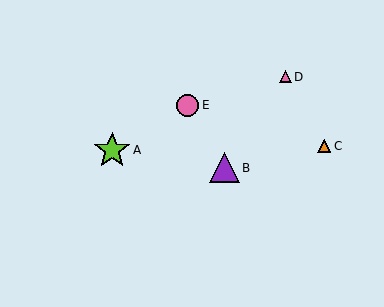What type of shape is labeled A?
Shape A is a lime star.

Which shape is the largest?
The lime star (labeled A) is the largest.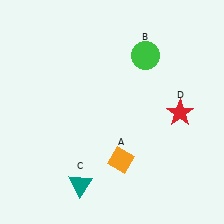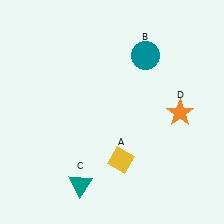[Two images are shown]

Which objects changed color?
A changed from orange to yellow. B changed from green to teal. D changed from red to orange.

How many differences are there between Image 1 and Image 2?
There are 3 differences between the two images.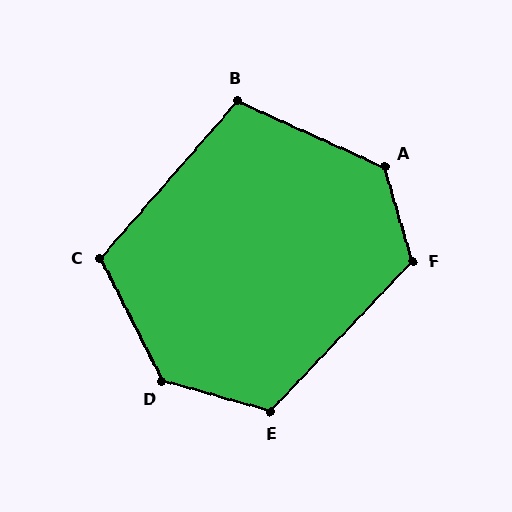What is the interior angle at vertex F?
Approximately 120 degrees (obtuse).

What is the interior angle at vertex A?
Approximately 131 degrees (obtuse).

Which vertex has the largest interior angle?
D, at approximately 133 degrees.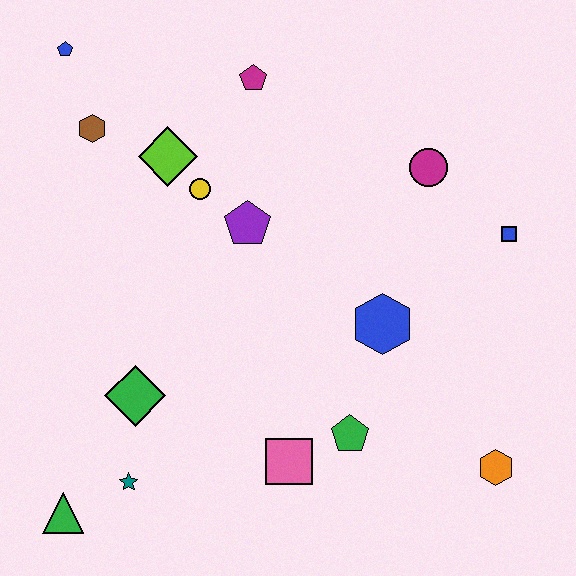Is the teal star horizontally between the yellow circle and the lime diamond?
No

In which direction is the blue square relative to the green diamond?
The blue square is to the right of the green diamond.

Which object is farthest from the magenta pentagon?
The green triangle is farthest from the magenta pentagon.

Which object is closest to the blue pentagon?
The brown hexagon is closest to the blue pentagon.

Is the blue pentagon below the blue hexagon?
No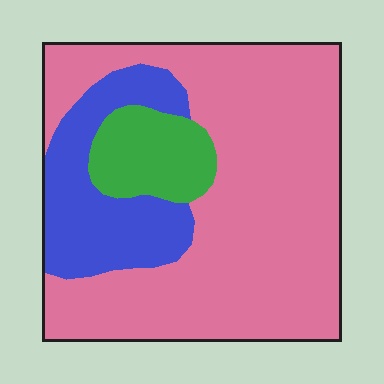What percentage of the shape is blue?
Blue covers 21% of the shape.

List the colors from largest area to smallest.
From largest to smallest: pink, blue, green.